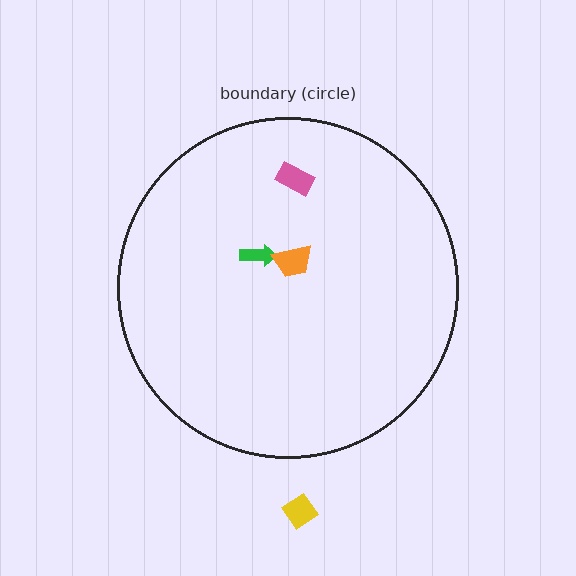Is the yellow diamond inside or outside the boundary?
Outside.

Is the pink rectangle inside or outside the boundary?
Inside.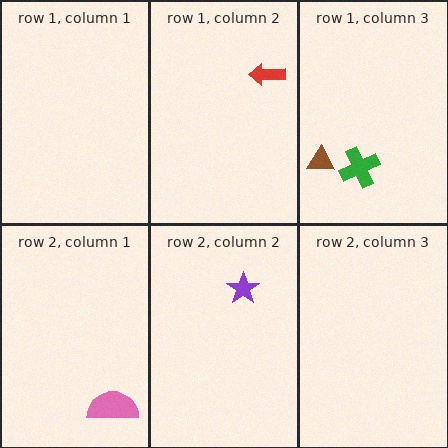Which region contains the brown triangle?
The row 1, column 3 region.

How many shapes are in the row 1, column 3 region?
2.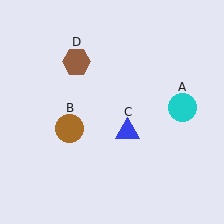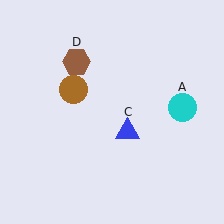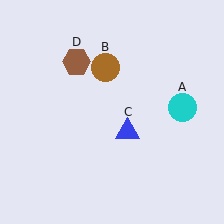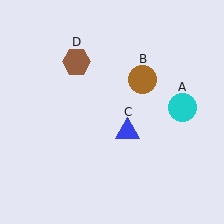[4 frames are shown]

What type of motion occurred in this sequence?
The brown circle (object B) rotated clockwise around the center of the scene.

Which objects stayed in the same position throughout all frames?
Cyan circle (object A) and blue triangle (object C) and brown hexagon (object D) remained stationary.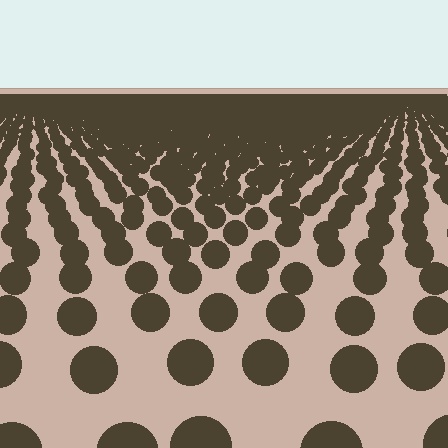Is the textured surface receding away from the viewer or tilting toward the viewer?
The surface is receding away from the viewer. Texture elements get smaller and denser toward the top.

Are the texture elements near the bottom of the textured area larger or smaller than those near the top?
Larger. Near the bottom, elements are closer to the viewer and appear at a bigger on-screen size.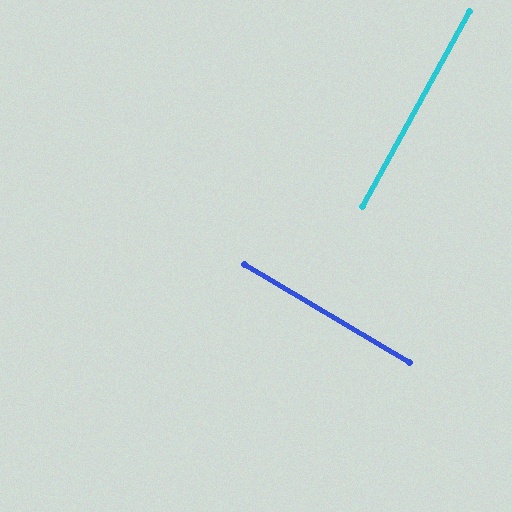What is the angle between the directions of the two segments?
Approximately 88 degrees.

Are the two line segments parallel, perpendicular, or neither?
Perpendicular — they meet at approximately 88°.